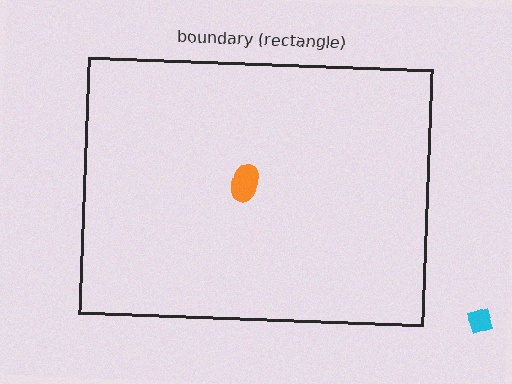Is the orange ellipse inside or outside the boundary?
Inside.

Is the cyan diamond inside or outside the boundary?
Outside.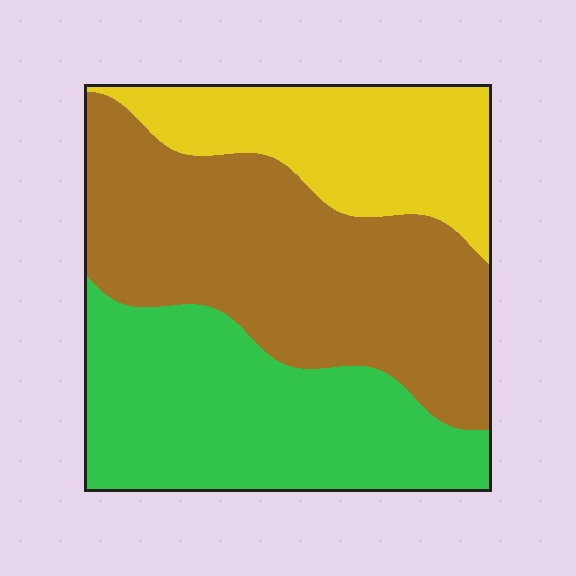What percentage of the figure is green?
Green covers around 35% of the figure.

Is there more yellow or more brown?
Brown.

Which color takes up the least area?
Yellow, at roughly 25%.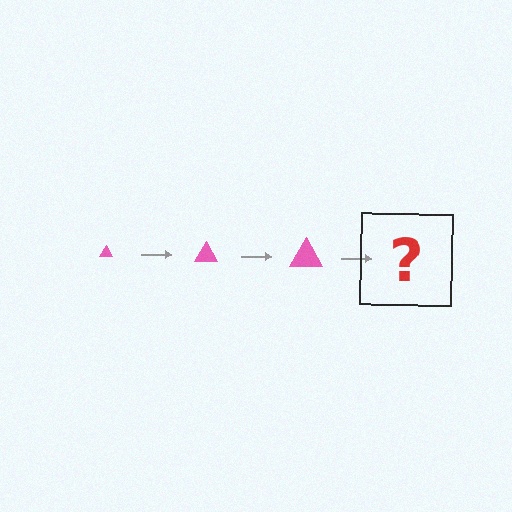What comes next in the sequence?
The next element should be a pink triangle, larger than the previous one.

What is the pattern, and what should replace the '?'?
The pattern is that the triangle gets progressively larger each step. The '?' should be a pink triangle, larger than the previous one.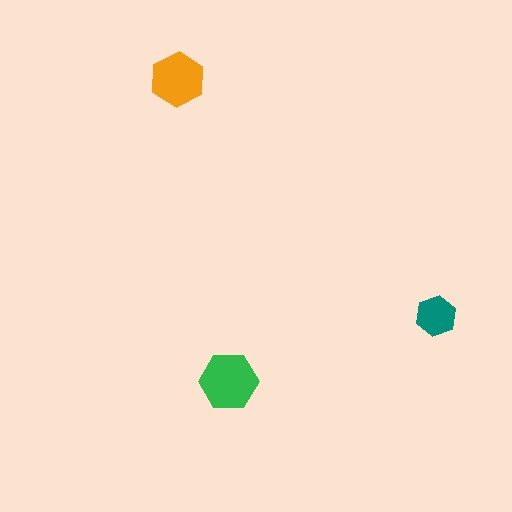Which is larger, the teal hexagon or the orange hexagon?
The orange one.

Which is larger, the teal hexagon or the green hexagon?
The green one.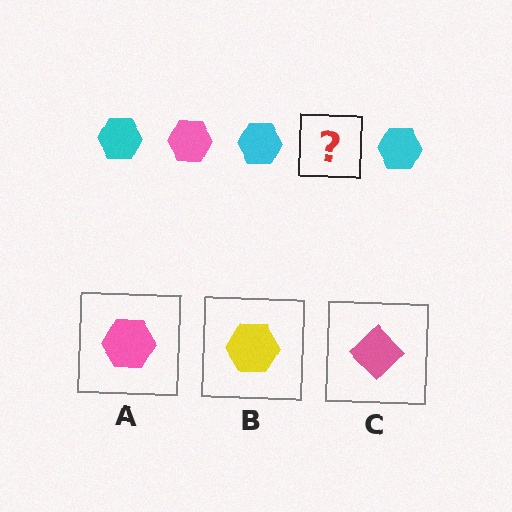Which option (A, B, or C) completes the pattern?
A.